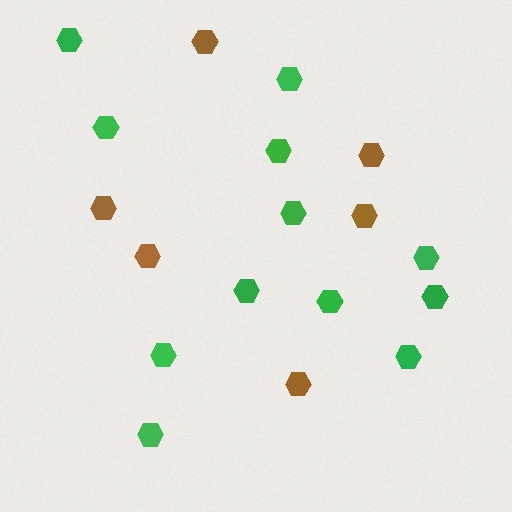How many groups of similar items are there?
There are 2 groups: one group of green hexagons (12) and one group of brown hexagons (6).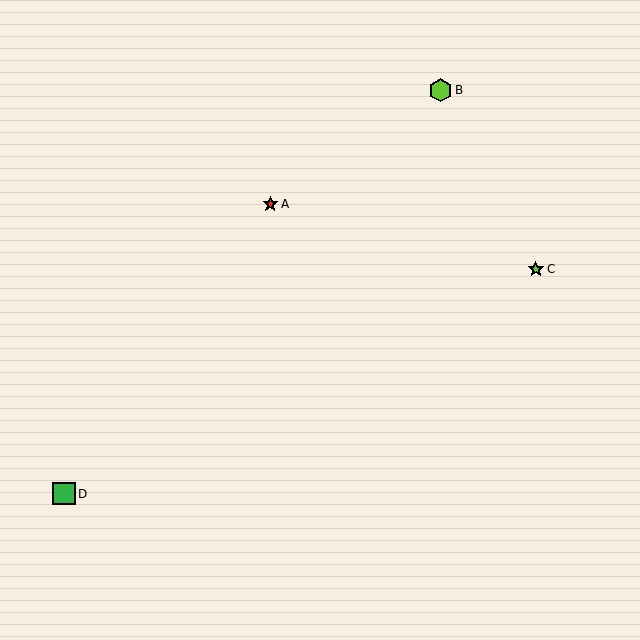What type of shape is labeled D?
Shape D is a green square.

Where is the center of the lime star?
The center of the lime star is at (536, 269).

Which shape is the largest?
The lime hexagon (labeled B) is the largest.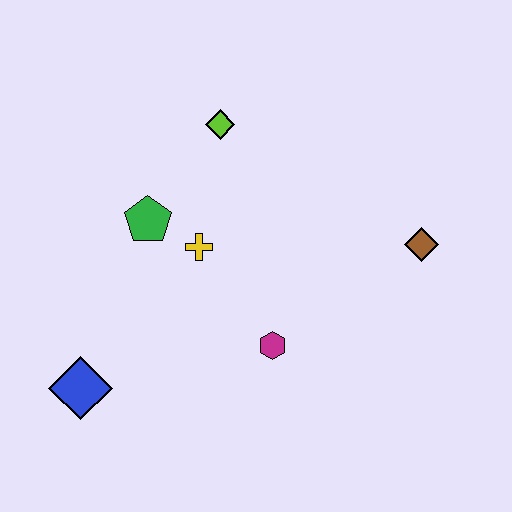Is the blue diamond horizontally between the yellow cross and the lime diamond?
No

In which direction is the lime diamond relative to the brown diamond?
The lime diamond is to the left of the brown diamond.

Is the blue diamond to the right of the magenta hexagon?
No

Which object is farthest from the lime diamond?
The blue diamond is farthest from the lime diamond.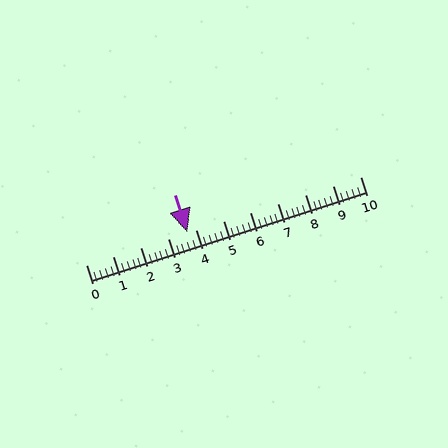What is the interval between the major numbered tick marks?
The major tick marks are spaced 1 units apart.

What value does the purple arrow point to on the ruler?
The purple arrow points to approximately 3.7.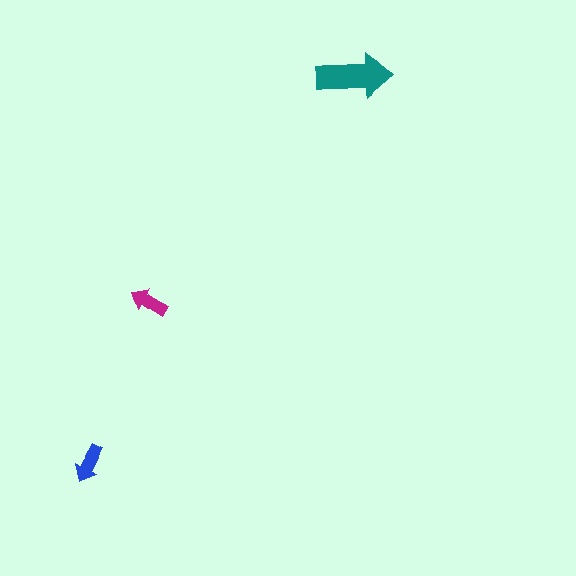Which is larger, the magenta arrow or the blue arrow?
The blue one.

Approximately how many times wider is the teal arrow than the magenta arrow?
About 2 times wider.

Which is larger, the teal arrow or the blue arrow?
The teal one.